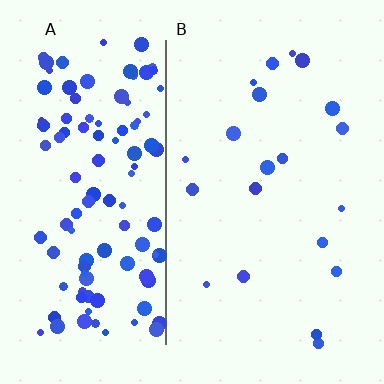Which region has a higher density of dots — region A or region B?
A (the left).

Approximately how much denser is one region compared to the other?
Approximately 5.7× — region A over region B.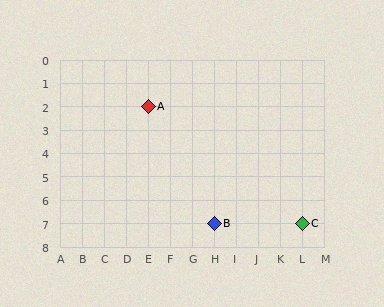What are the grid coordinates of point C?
Point C is at grid coordinates (L, 7).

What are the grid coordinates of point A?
Point A is at grid coordinates (E, 2).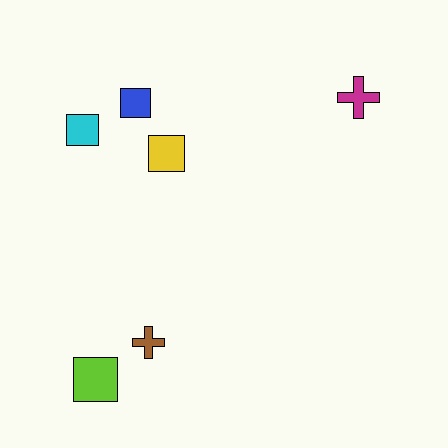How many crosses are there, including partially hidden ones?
There are 2 crosses.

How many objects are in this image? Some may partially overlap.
There are 6 objects.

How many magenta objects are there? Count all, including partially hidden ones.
There is 1 magenta object.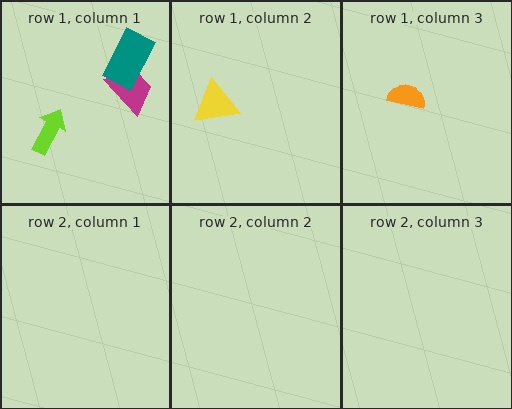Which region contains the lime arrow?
The row 1, column 1 region.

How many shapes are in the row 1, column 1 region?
3.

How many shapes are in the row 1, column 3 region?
1.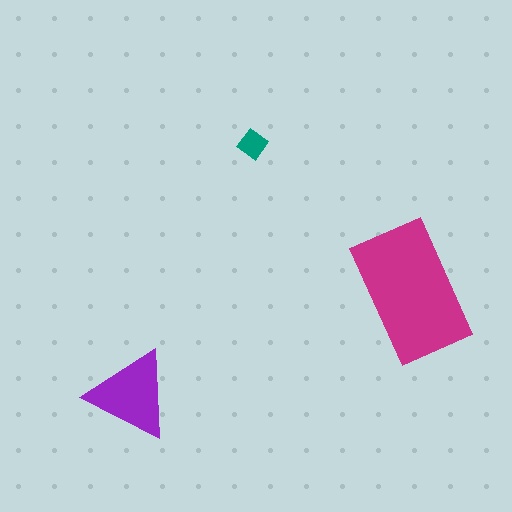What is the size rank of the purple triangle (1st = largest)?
2nd.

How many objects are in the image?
There are 3 objects in the image.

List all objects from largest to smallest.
The magenta rectangle, the purple triangle, the teal diamond.